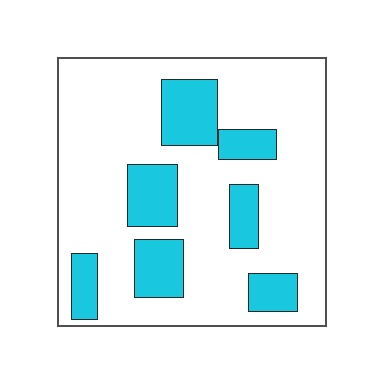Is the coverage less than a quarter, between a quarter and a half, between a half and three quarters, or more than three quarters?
Less than a quarter.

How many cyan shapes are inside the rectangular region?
7.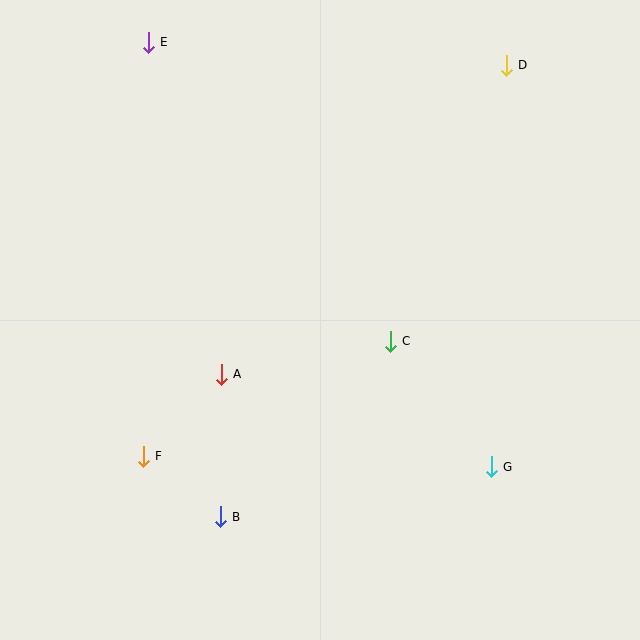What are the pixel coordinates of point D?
Point D is at (506, 65).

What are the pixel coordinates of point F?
Point F is at (143, 456).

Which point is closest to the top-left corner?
Point E is closest to the top-left corner.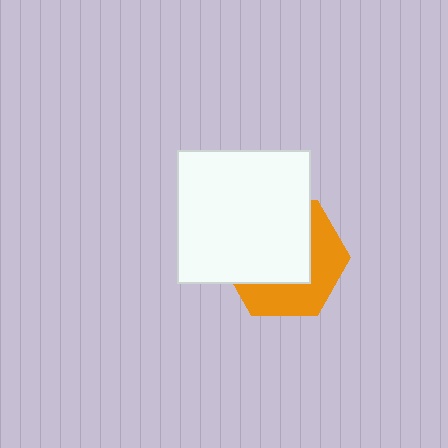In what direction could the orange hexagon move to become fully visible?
The orange hexagon could move toward the lower-right. That would shift it out from behind the white square entirely.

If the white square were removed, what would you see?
You would see the complete orange hexagon.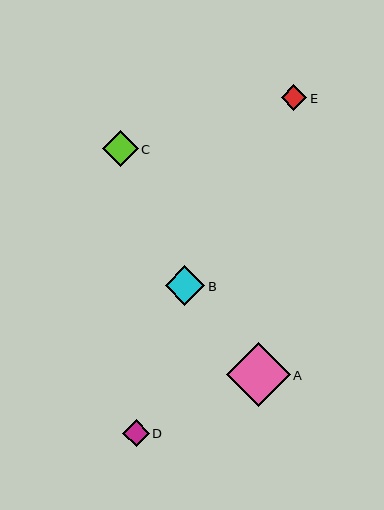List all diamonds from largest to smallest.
From largest to smallest: A, B, C, D, E.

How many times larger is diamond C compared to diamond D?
Diamond C is approximately 1.4 times the size of diamond D.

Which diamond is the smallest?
Diamond E is the smallest with a size of approximately 25 pixels.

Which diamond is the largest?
Diamond A is the largest with a size of approximately 64 pixels.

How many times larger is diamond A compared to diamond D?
Diamond A is approximately 2.4 times the size of diamond D.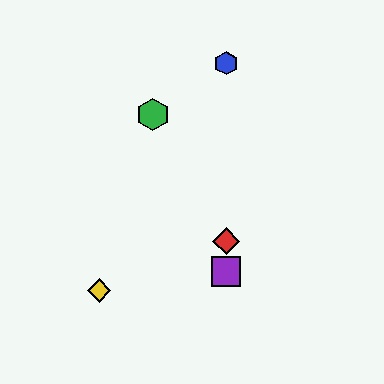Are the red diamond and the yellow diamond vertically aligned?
No, the red diamond is at x≈226 and the yellow diamond is at x≈99.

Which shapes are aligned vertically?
The red diamond, the blue hexagon, the purple square are aligned vertically.